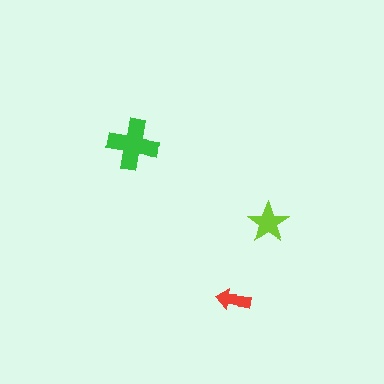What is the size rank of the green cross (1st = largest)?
1st.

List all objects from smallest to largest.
The red arrow, the lime star, the green cross.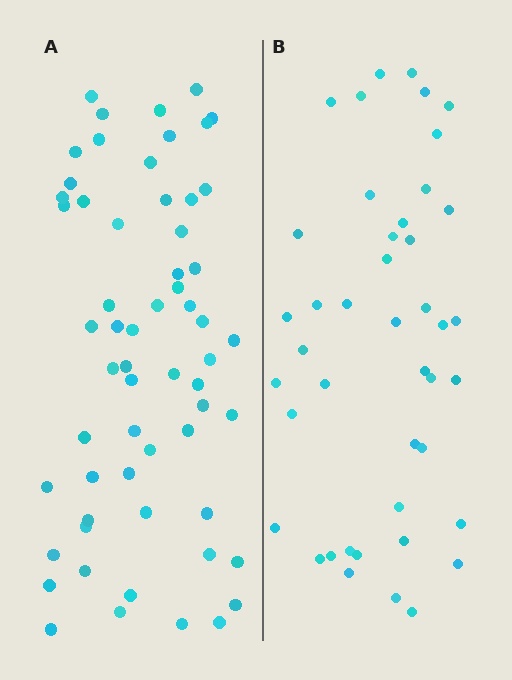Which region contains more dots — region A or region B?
Region A (the left region) has more dots.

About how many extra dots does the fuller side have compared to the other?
Region A has approximately 15 more dots than region B.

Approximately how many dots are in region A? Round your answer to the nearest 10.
About 60 dots.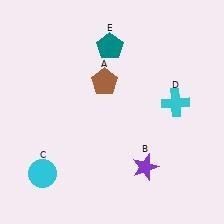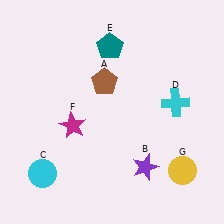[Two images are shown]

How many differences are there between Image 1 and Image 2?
There are 2 differences between the two images.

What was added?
A magenta star (F), a yellow circle (G) were added in Image 2.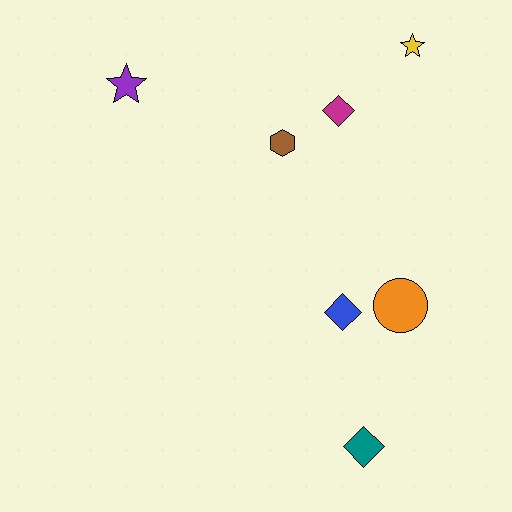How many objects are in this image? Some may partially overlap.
There are 7 objects.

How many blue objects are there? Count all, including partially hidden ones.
There is 1 blue object.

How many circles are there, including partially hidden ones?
There is 1 circle.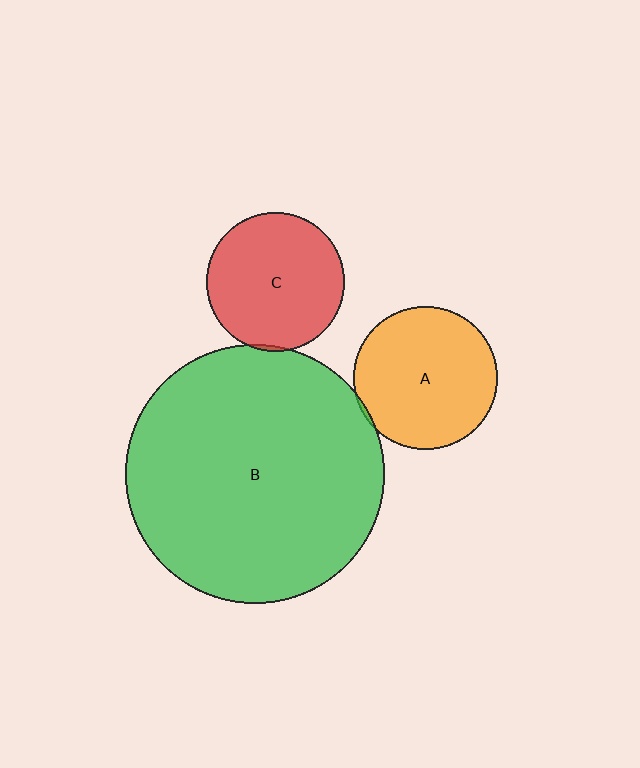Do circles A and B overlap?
Yes.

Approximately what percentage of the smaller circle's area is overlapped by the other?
Approximately 5%.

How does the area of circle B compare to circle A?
Approximately 3.2 times.